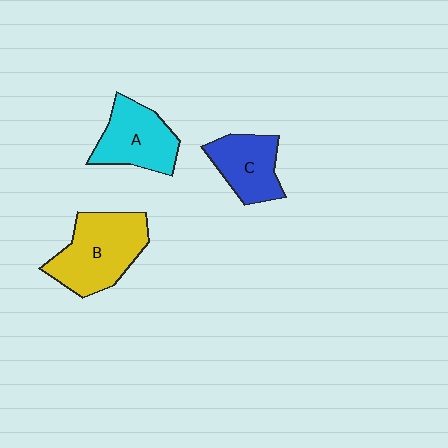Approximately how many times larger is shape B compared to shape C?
Approximately 1.5 times.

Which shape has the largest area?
Shape B (yellow).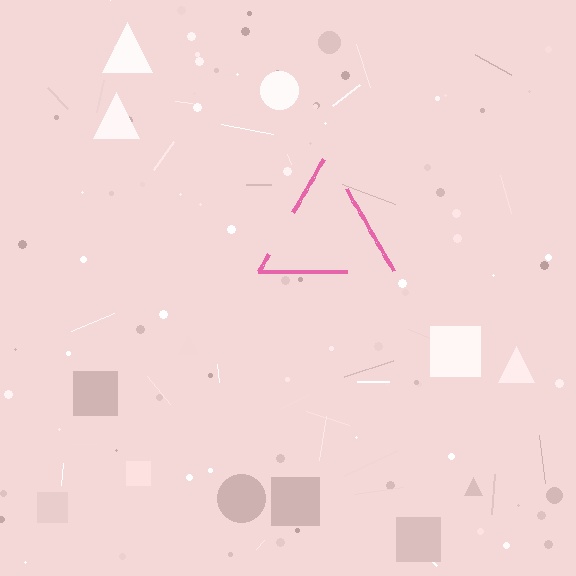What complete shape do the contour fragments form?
The contour fragments form a triangle.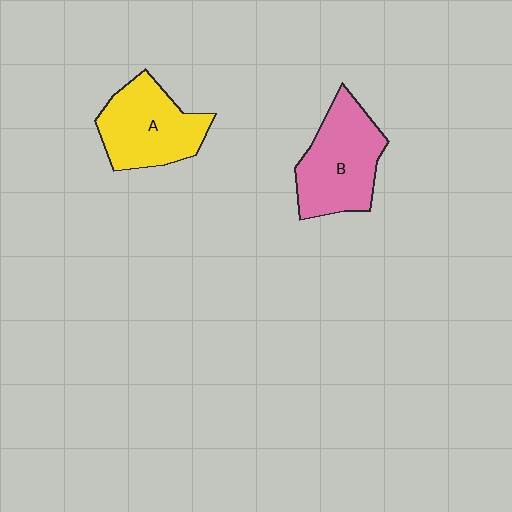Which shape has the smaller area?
Shape A (yellow).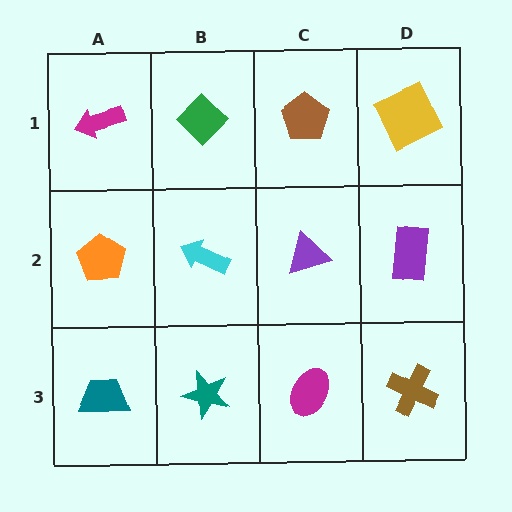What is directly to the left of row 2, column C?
A cyan arrow.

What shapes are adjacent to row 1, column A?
An orange pentagon (row 2, column A), a green diamond (row 1, column B).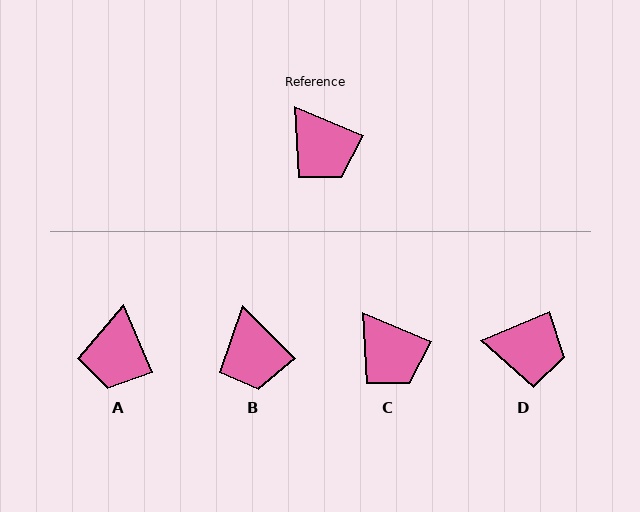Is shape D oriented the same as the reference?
No, it is off by about 45 degrees.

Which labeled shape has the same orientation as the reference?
C.